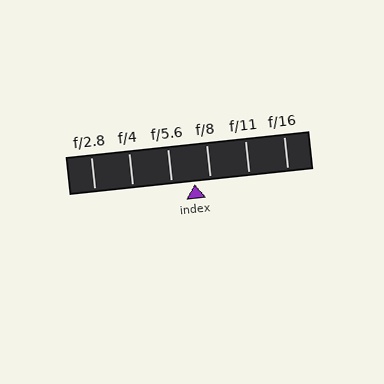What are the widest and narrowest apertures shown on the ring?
The widest aperture shown is f/2.8 and the narrowest is f/16.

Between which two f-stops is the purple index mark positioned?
The index mark is between f/5.6 and f/8.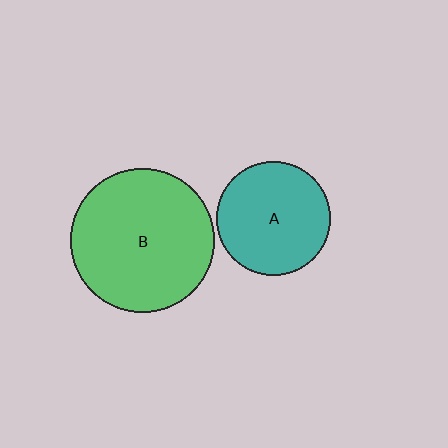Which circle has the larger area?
Circle B (green).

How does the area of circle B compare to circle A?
Approximately 1.6 times.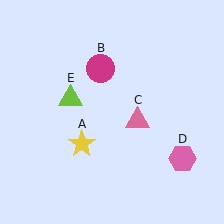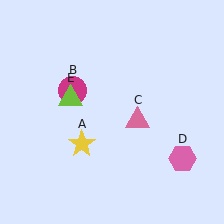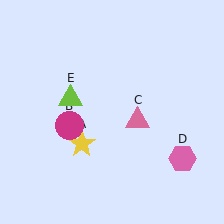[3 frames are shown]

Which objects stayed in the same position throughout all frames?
Yellow star (object A) and pink triangle (object C) and pink hexagon (object D) and lime triangle (object E) remained stationary.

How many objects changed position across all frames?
1 object changed position: magenta circle (object B).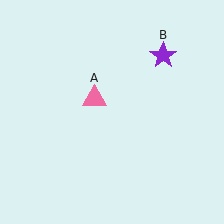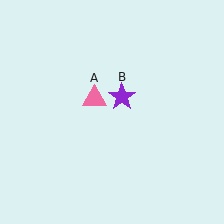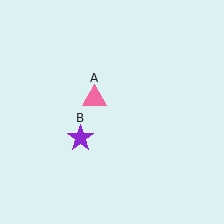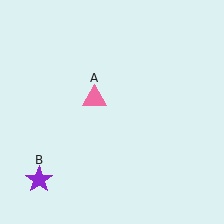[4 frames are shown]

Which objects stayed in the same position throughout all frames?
Pink triangle (object A) remained stationary.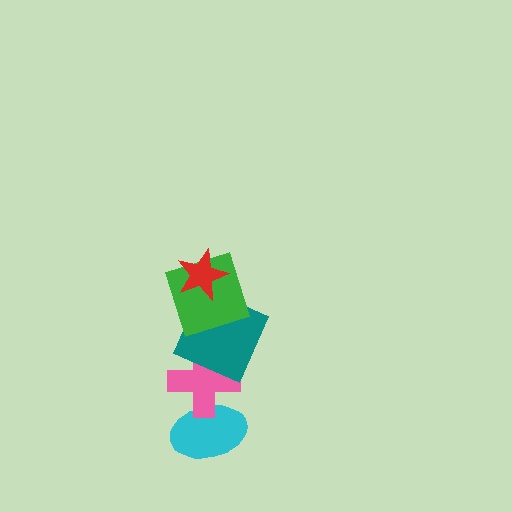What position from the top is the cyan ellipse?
The cyan ellipse is 5th from the top.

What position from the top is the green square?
The green square is 2nd from the top.